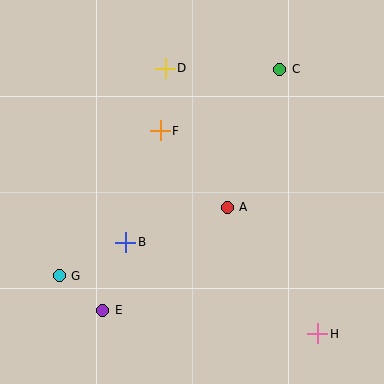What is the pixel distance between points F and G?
The distance between F and G is 177 pixels.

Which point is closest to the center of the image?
Point A at (227, 207) is closest to the center.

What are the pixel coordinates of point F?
Point F is at (160, 131).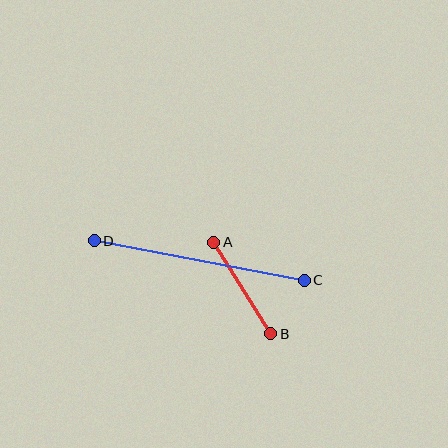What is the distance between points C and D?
The distance is approximately 214 pixels.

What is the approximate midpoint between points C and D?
The midpoint is at approximately (199, 260) pixels.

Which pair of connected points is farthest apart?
Points C and D are farthest apart.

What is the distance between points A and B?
The distance is approximately 108 pixels.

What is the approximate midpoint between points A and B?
The midpoint is at approximately (242, 288) pixels.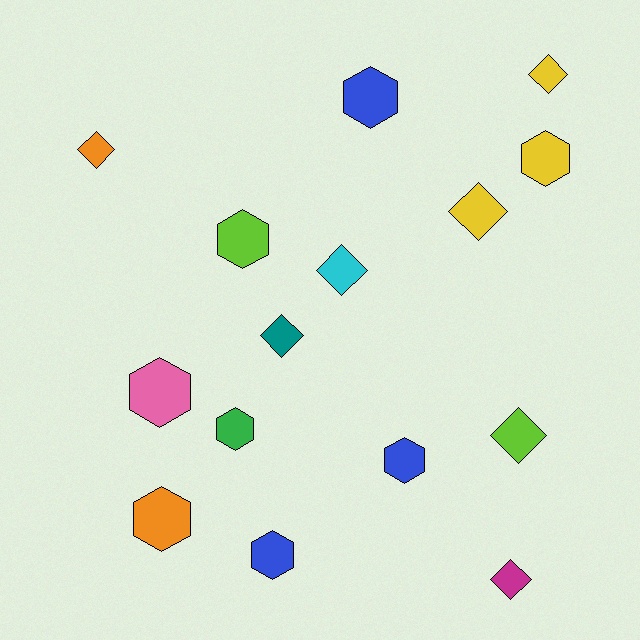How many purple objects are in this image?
There are no purple objects.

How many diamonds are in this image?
There are 7 diamonds.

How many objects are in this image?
There are 15 objects.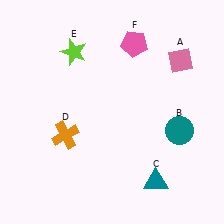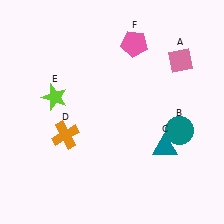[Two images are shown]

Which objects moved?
The objects that moved are: the teal triangle (C), the lime star (E).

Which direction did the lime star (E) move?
The lime star (E) moved down.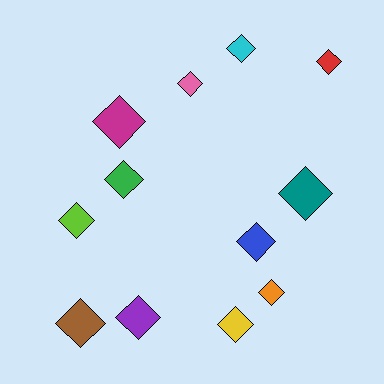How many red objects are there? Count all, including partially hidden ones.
There is 1 red object.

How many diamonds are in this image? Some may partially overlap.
There are 12 diamonds.